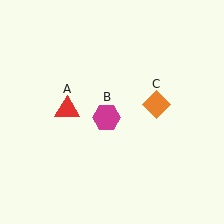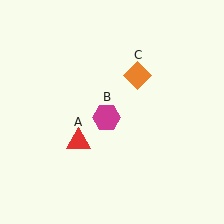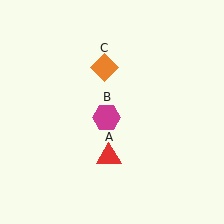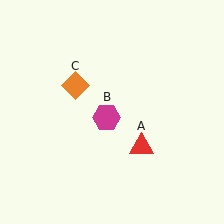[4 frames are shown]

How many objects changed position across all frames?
2 objects changed position: red triangle (object A), orange diamond (object C).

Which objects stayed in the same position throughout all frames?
Magenta hexagon (object B) remained stationary.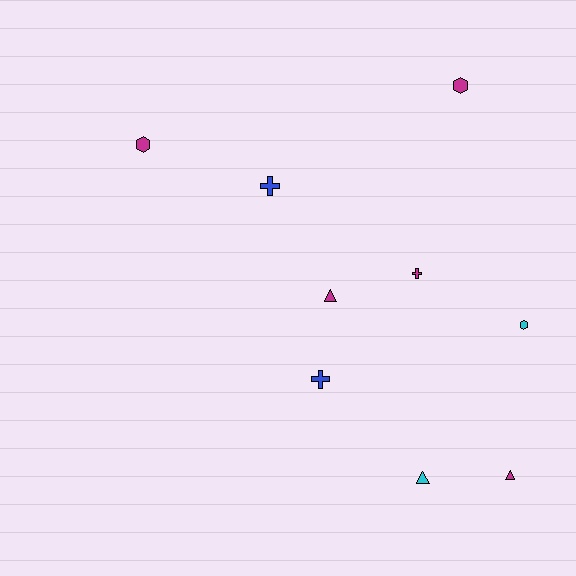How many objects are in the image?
There are 9 objects.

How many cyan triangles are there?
There is 1 cyan triangle.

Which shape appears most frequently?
Cross, with 3 objects.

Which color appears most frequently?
Magenta, with 5 objects.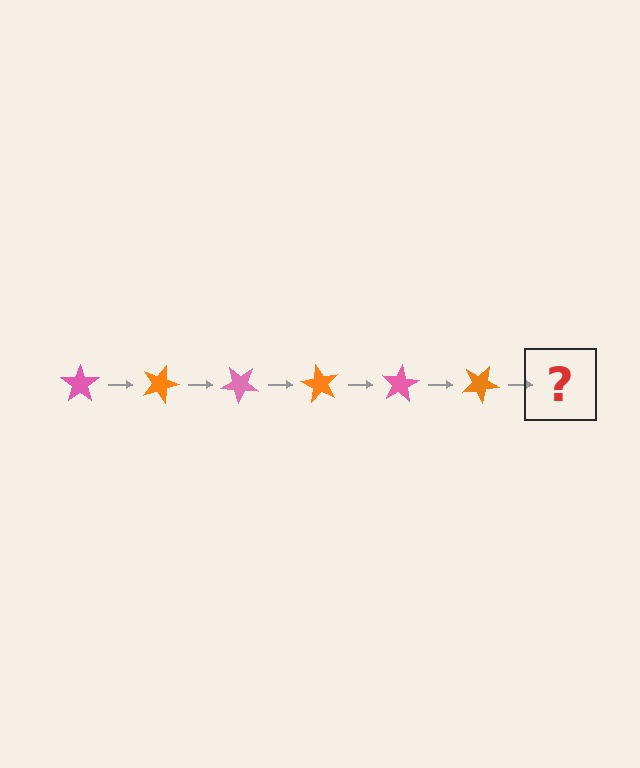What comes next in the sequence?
The next element should be a pink star, rotated 120 degrees from the start.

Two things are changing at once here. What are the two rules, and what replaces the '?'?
The two rules are that it rotates 20 degrees each step and the color cycles through pink and orange. The '?' should be a pink star, rotated 120 degrees from the start.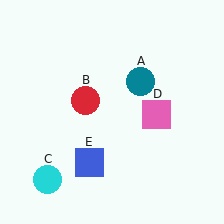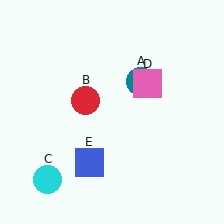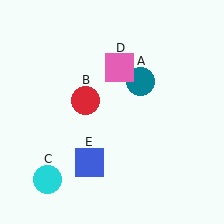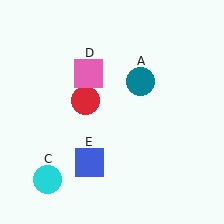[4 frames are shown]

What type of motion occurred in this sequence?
The pink square (object D) rotated counterclockwise around the center of the scene.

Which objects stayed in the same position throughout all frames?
Teal circle (object A) and red circle (object B) and cyan circle (object C) and blue square (object E) remained stationary.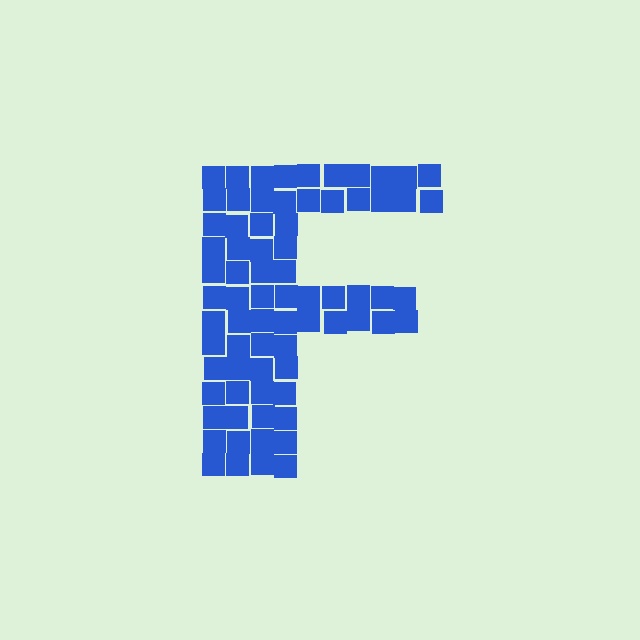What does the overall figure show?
The overall figure shows the letter F.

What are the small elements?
The small elements are squares.